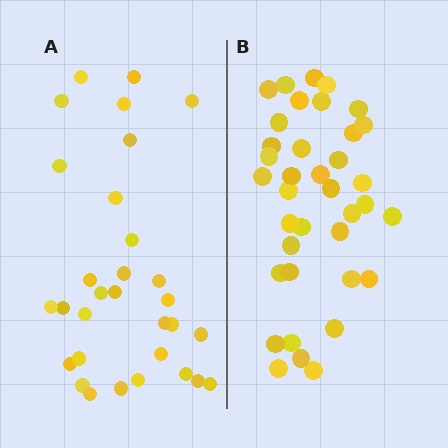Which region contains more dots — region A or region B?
Region B (the right region) has more dots.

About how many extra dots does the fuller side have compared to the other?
Region B has about 6 more dots than region A.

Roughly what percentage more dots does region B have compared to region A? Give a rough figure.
About 20% more.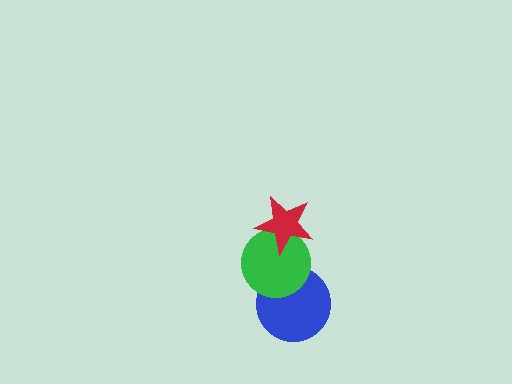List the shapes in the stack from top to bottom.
From top to bottom: the red star, the green circle, the blue circle.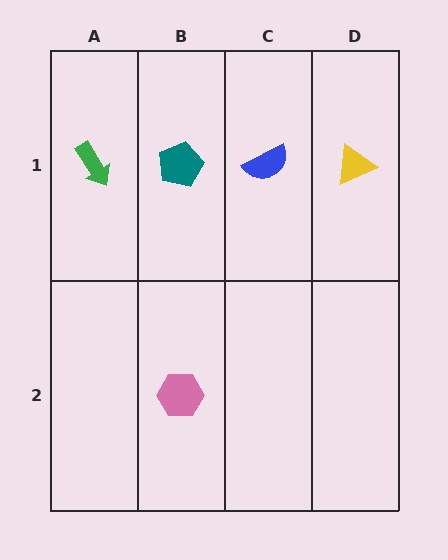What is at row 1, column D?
A yellow triangle.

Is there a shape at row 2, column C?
No, that cell is empty.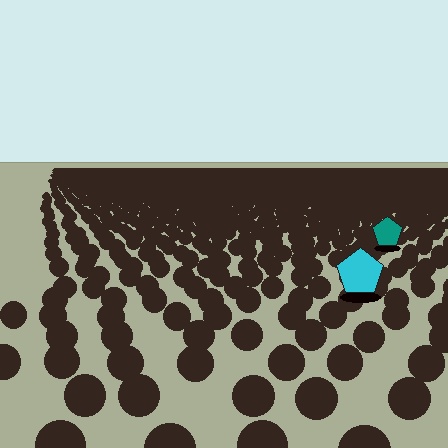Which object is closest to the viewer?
The cyan pentagon is closest. The texture marks near it are larger and more spread out.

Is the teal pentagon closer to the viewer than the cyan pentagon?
No. The cyan pentagon is closer — you can tell from the texture gradient: the ground texture is coarser near it.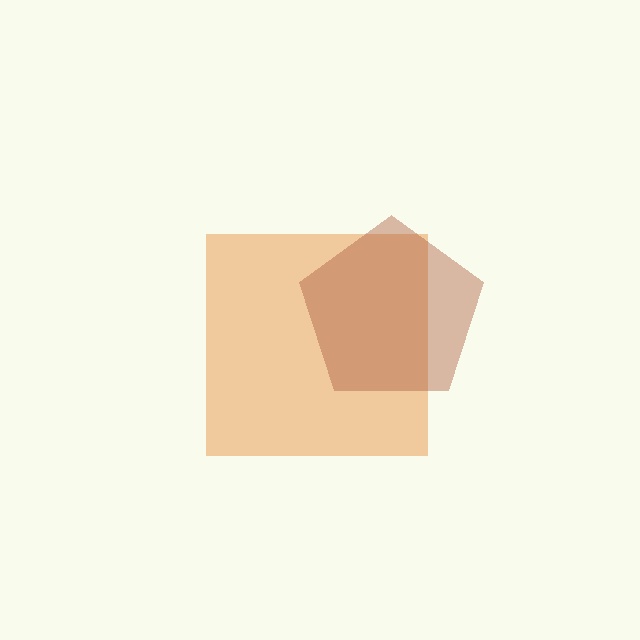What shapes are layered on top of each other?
The layered shapes are: an orange square, a brown pentagon.